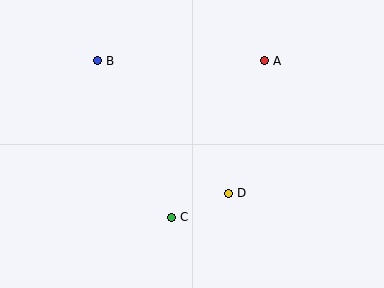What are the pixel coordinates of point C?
Point C is at (171, 217).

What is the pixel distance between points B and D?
The distance between B and D is 186 pixels.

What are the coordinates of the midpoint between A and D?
The midpoint between A and D is at (246, 127).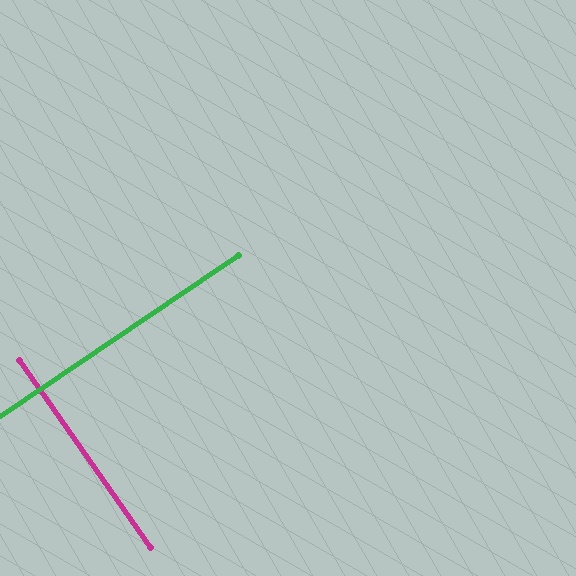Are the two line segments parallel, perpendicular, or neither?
Perpendicular — they meet at approximately 89°.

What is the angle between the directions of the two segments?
Approximately 89 degrees.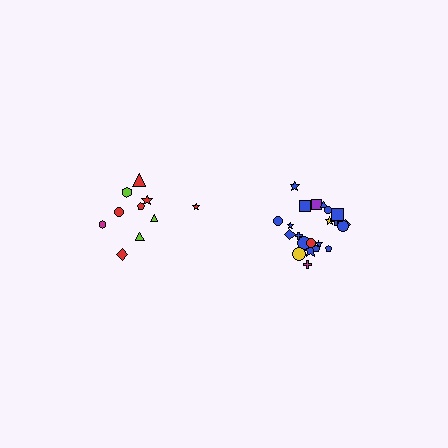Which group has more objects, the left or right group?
The right group.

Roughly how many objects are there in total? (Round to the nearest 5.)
Roughly 30 objects in total.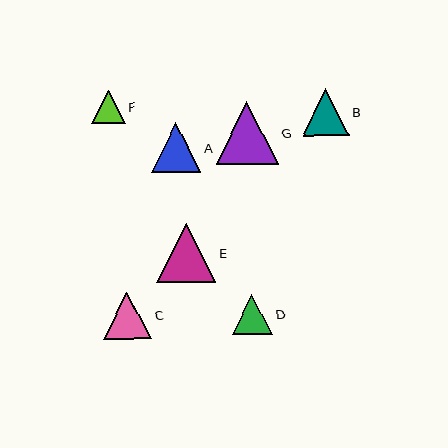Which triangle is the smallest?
Triangle F is the smallest with a size of approximately 34 pixels.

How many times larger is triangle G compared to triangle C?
Triangle G is approximately 1.3 times the size of triangle C.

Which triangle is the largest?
Triangle G is the largest with a size of approximately 62 pixels.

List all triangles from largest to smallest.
From largest to smallest: G, E, A, C, B, D, F.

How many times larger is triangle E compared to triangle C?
Triangle E is approximately 1.2 times the size of triangle C.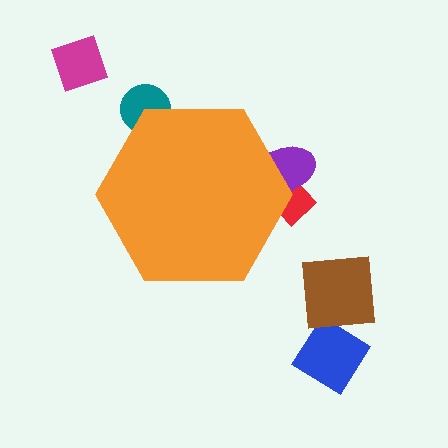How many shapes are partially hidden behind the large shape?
3 shapes are partially hidden.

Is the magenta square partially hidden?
No, the magenta square is fully visible.